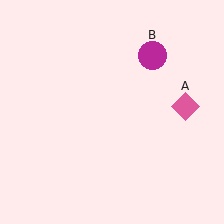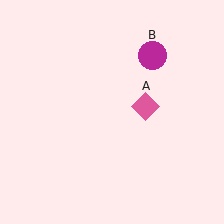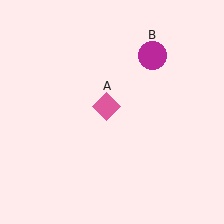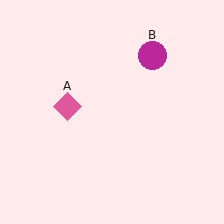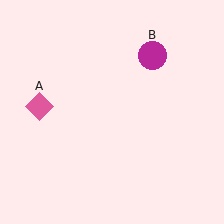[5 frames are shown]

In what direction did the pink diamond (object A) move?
The pink diamond (object A) moved left.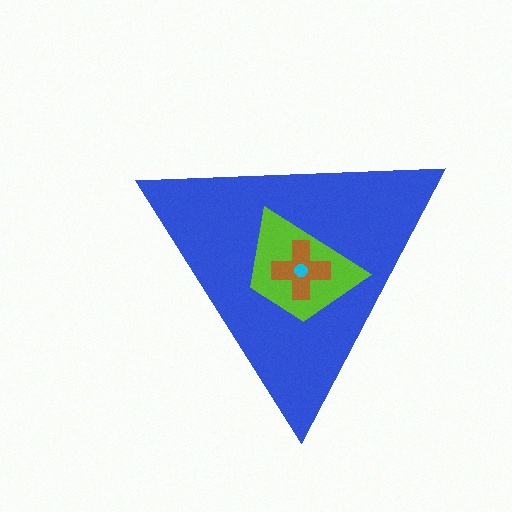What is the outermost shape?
The blue triangle.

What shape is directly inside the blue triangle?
The lime trapezoid.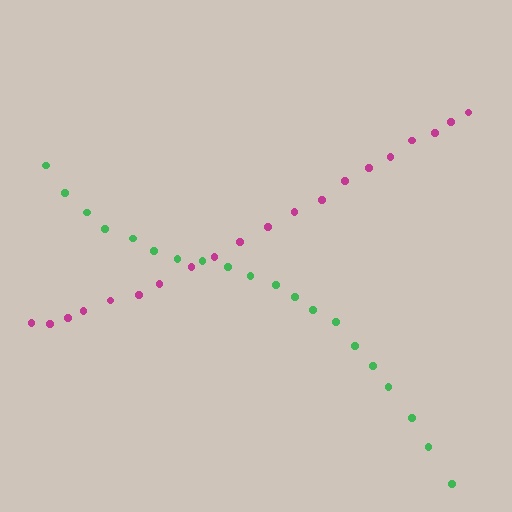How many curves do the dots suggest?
There are 2 distinct paths.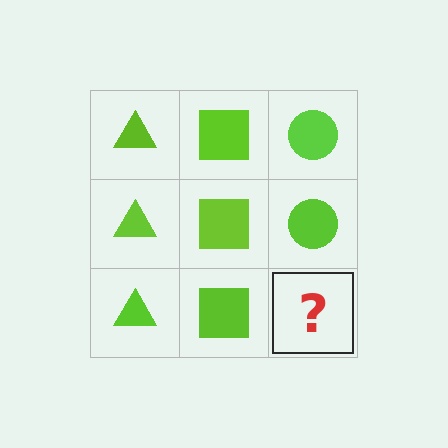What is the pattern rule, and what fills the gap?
The rule is that each column has a consistent shape. The gap should be filled with a lime circle.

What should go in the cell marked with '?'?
The missing cell should contain a lime circle.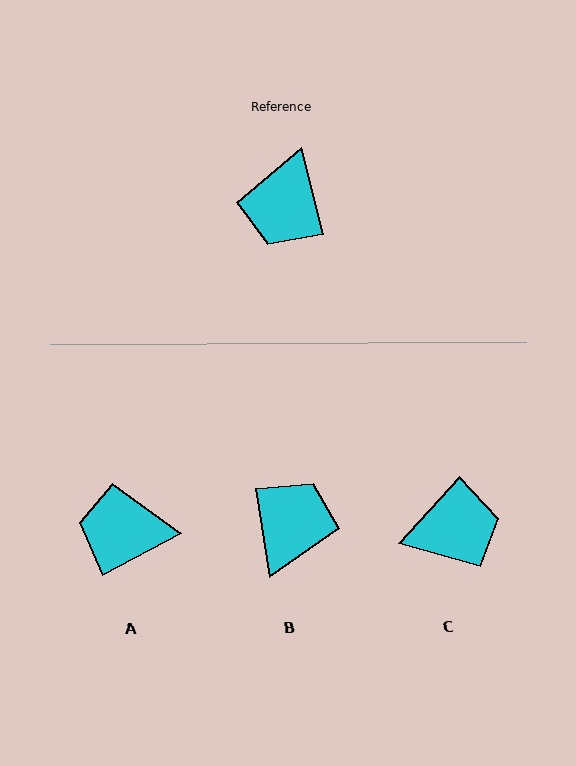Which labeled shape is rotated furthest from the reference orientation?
B, about 175 degrees away.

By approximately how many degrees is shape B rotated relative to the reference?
Approximately 175 degrees counter-clockwise.